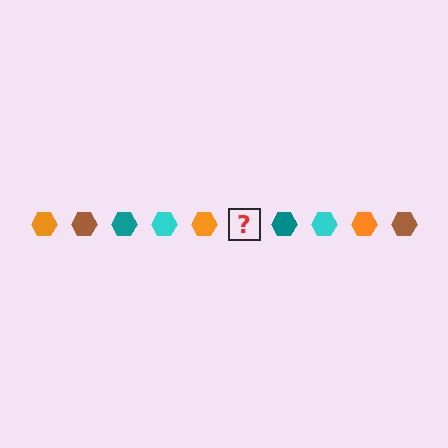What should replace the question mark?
The question mark should be replaced with a brown hexagon.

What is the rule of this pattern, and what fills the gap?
The rule is that the pattern cycles through orange, brown, teal, cyan hexagons. The gap should be filled with a brown hexagon.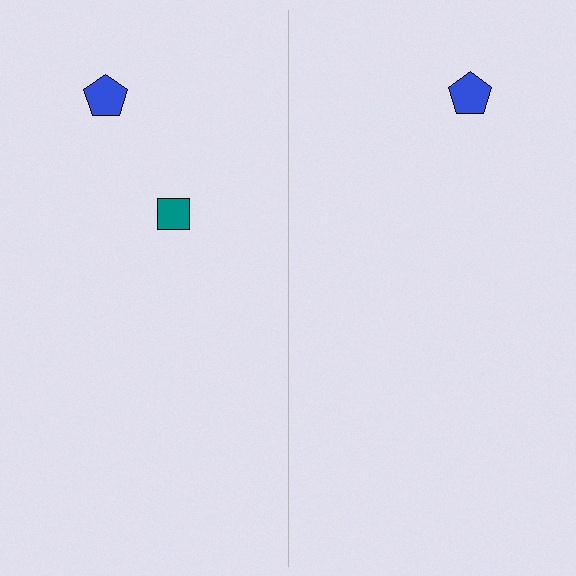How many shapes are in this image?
There are 3 shapes in this image.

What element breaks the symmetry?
A teal square is missing from the right side.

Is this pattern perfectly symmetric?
No, the pattern is not perfectly symmetric. A teal square is missing from the right side.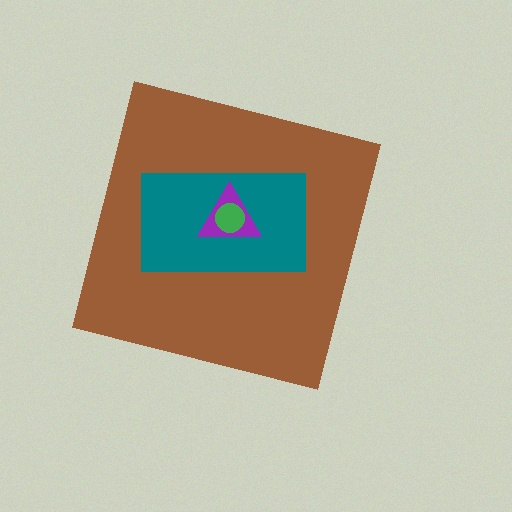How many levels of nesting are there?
4.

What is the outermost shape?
The brown square.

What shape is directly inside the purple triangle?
The green circle.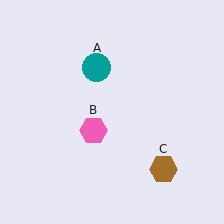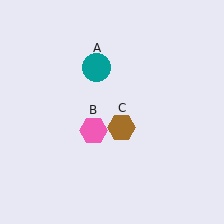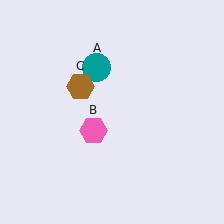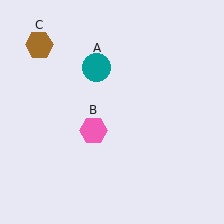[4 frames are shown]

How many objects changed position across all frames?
1 object changed position: brown hexagon (object C).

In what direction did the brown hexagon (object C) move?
The brown hexagon (object C) moved up and to the left.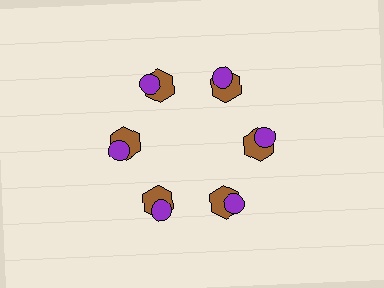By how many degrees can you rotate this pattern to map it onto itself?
The pattern maps onto itself every 60 degrees of rotation.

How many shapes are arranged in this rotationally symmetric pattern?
There are 12 shapes, arranged in 6 groups of 2.